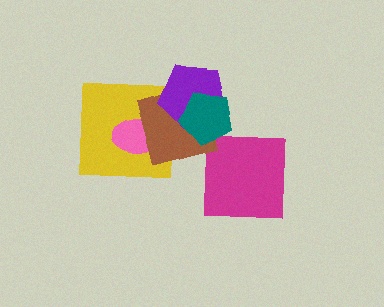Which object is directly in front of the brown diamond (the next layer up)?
The purple pentagon is directly in front of the brown diamond.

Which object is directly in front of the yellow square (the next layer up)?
The pink ellipse is directly in front of the yellow square.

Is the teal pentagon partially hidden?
No, no other shape covers it.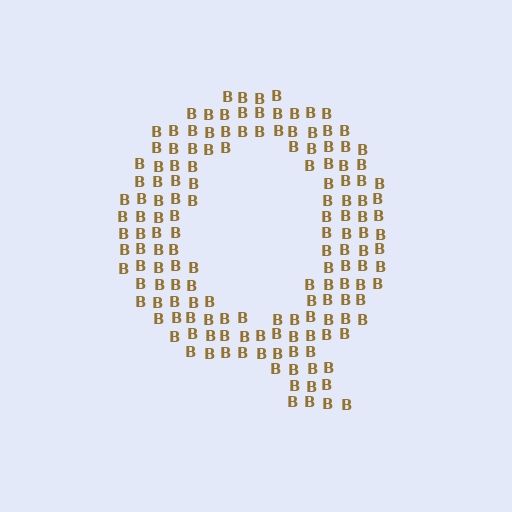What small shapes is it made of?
It is made of small letter B's.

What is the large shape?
The large shape is the letter Q.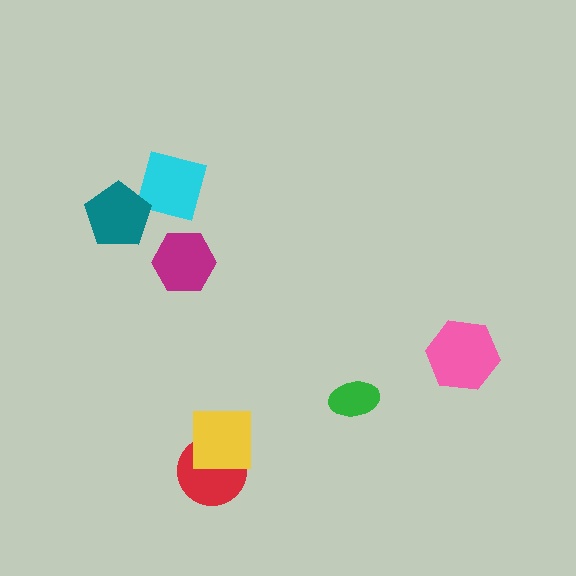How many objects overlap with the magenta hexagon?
0 objects overlap with the magenta hexagon.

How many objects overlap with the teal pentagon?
0 objects overlap with the teal pentagon.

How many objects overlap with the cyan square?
0 objects overlap with the cyan square.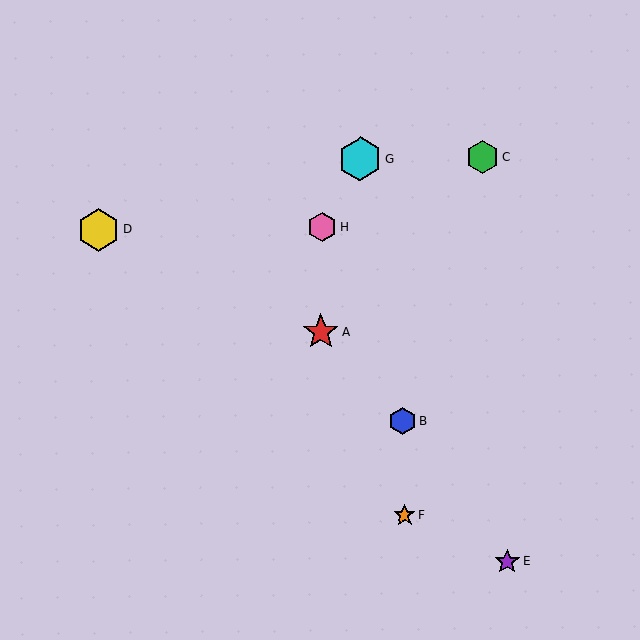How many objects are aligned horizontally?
2 objects (D, H) are aligned horizontally.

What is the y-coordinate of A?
Object A is at y≈332.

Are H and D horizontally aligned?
Yes, both are at y≈227.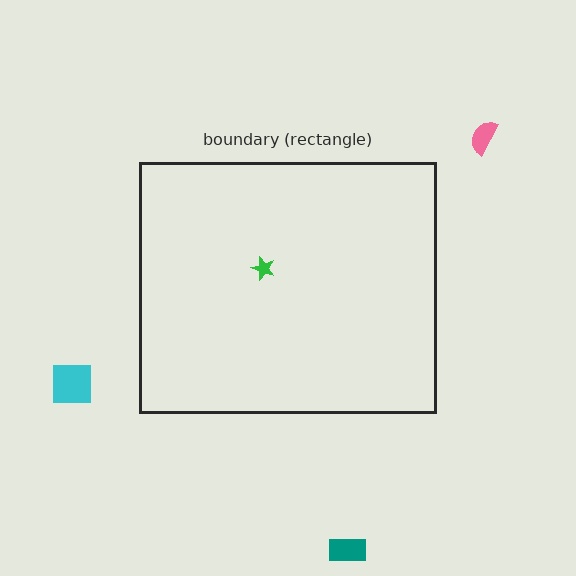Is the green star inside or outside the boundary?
Inside.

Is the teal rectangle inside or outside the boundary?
Outside.